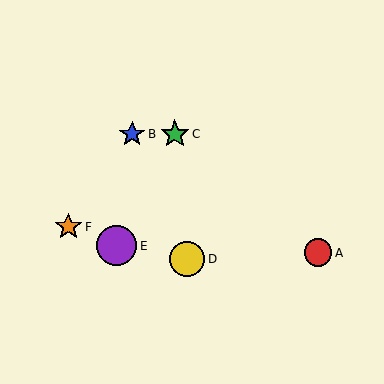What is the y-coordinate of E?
Object E is at y≈246.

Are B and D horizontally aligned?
No, B is at y≈134 and D is at y≈259.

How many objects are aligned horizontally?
2 objects (B, C) are aligned horizontally.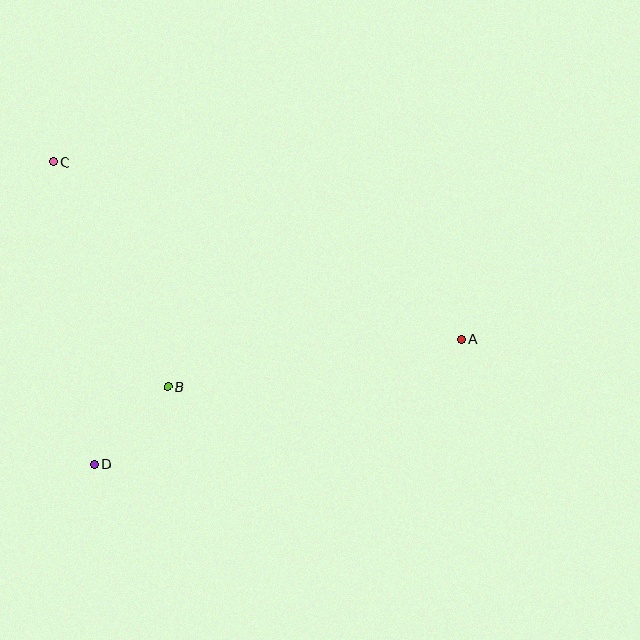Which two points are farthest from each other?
Points A and C are farthest from each other.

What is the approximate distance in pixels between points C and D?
The distance between C and D is approximately 305 pixels.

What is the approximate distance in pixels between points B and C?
The distance between B and C is approximately 252 pixels.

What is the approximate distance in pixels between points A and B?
The distance between A and B is approximately 297 pixels.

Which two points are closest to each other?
Points B and D are closest to each other.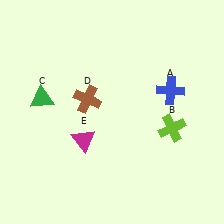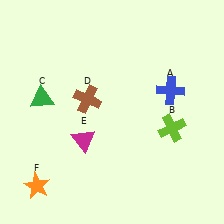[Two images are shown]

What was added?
An orange star (F) was added in Image 2.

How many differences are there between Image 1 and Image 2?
There is 1 difference between the two images.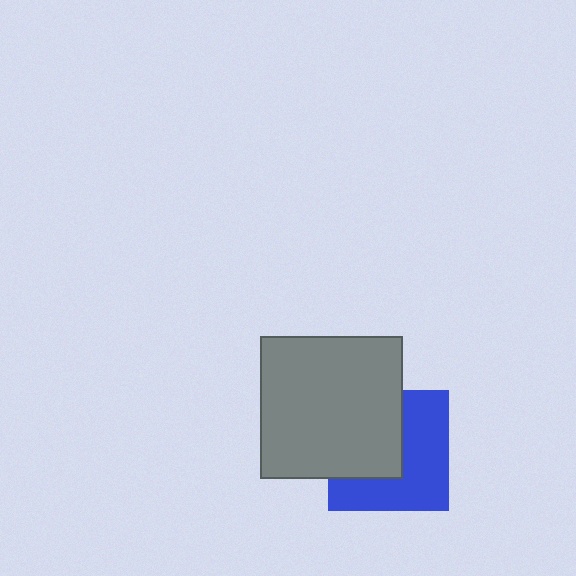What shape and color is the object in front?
The object in front is a gray square.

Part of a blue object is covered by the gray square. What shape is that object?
It is a square.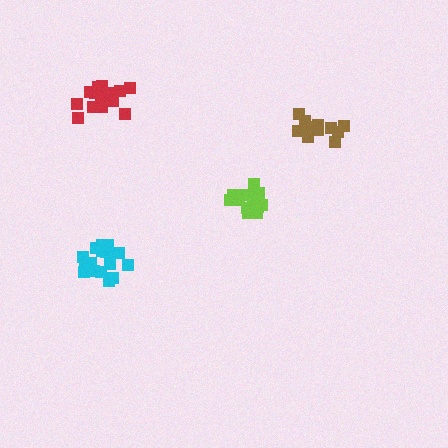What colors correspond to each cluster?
The clusters are colored: cyan, lime, red, brown.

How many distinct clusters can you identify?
There are 4 distinct clusters.